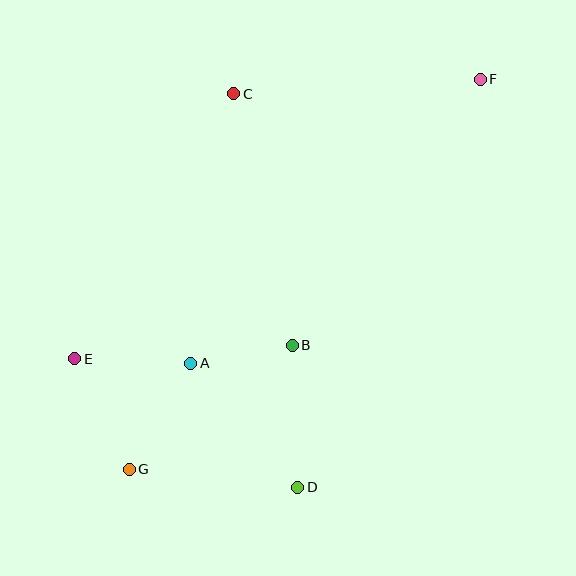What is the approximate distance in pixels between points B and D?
The distance between B and D is approximately 142 pixels.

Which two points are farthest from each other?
Points F and G are farthest from each other.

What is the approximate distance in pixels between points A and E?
The distance between A and E is approximately 116 pixels.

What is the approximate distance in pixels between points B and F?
The distance between B and F is approximately 326 pixels.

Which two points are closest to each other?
Points A and B are closest to each other.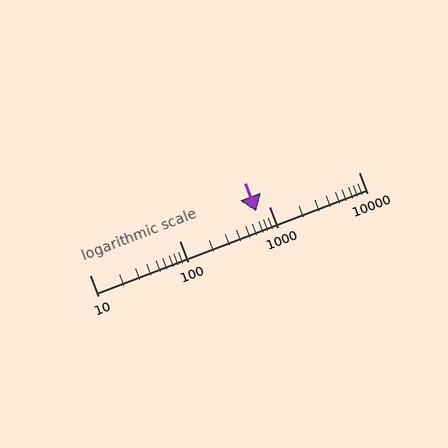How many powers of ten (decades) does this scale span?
The scale spans 3 decades, from 10 to 10000.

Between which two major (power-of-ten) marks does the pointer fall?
The pointer is between 100 and 1000.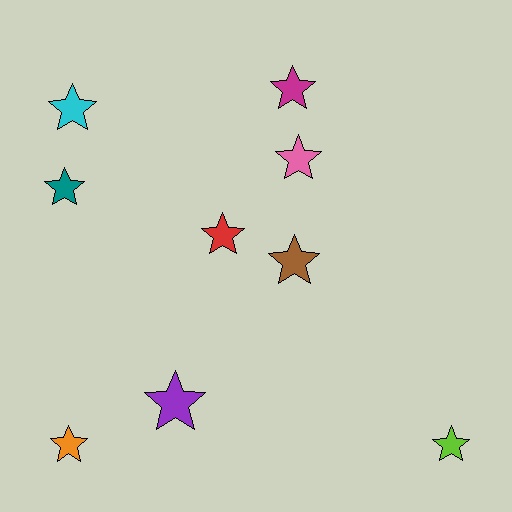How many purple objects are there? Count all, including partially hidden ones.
There is 1 purple object.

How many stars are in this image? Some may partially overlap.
There are 9 stars.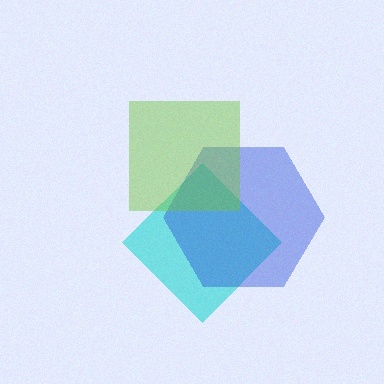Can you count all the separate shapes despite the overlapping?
Yes, there are 3 separate shapes.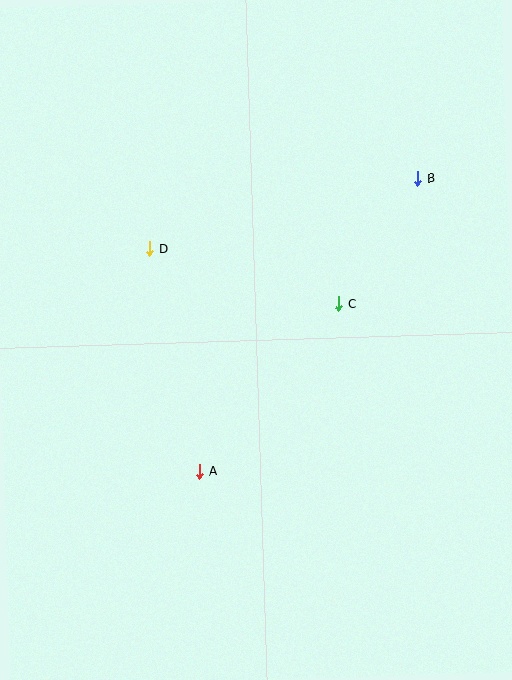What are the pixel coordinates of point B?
Point B is at (418, 179).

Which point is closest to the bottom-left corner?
Point A is closest to the bottom-left corner.